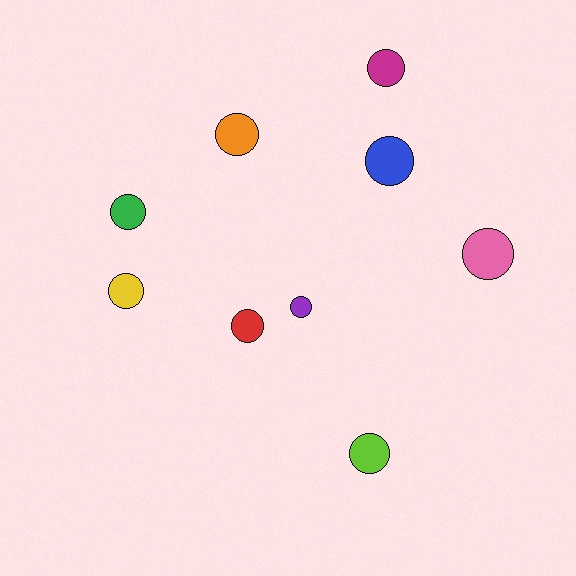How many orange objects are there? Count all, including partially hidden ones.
There is 1 orange object.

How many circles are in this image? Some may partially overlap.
There are 9 circles.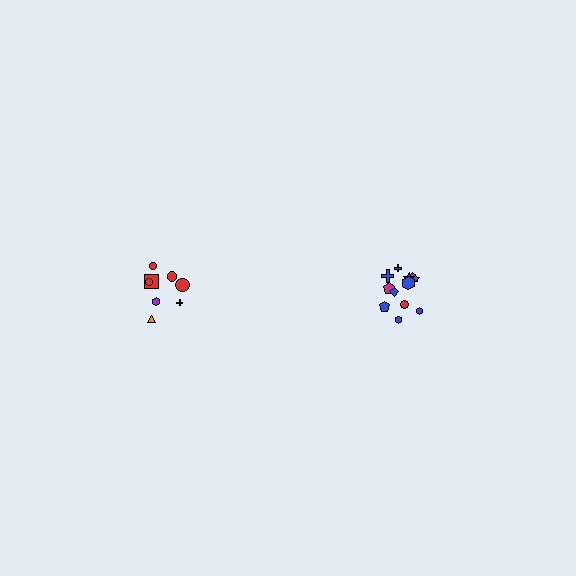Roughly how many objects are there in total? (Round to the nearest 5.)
Roughly 20 objects in total.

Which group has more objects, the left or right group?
The right group.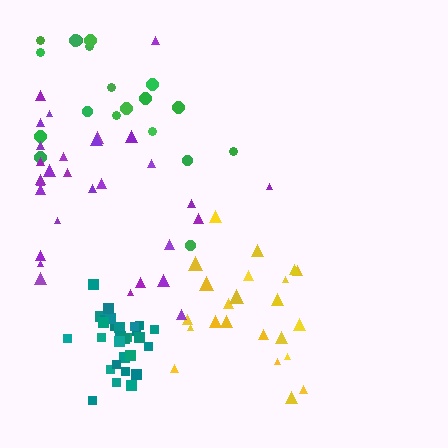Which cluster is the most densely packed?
Teal.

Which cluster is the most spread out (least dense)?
Green.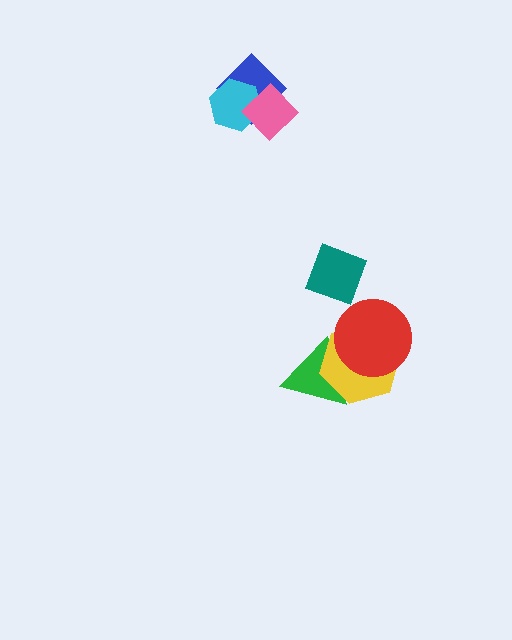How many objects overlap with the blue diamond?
2 objects overlap with the blue diamond.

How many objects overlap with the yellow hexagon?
2 objects overlap with the yellow hexagon.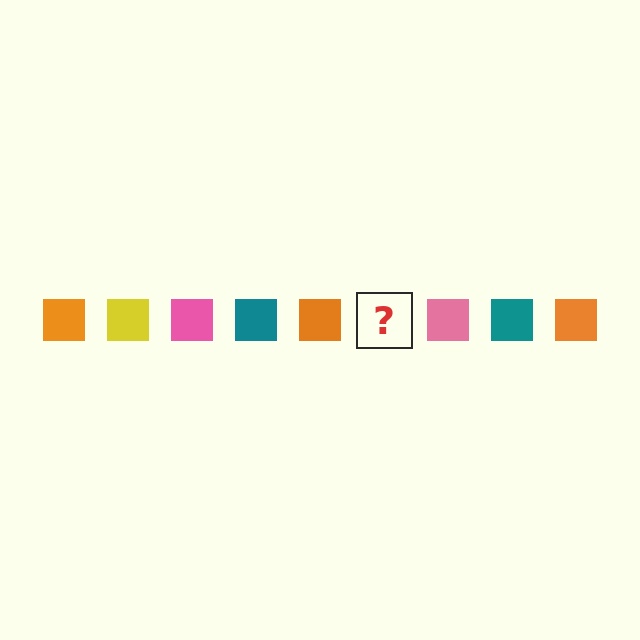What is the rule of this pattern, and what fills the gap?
The rule is that the pattern cycles through orange, yellow, pink, teal squares. The gap should be filled with a yellow square.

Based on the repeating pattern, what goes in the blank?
The blank should be a yellow square.